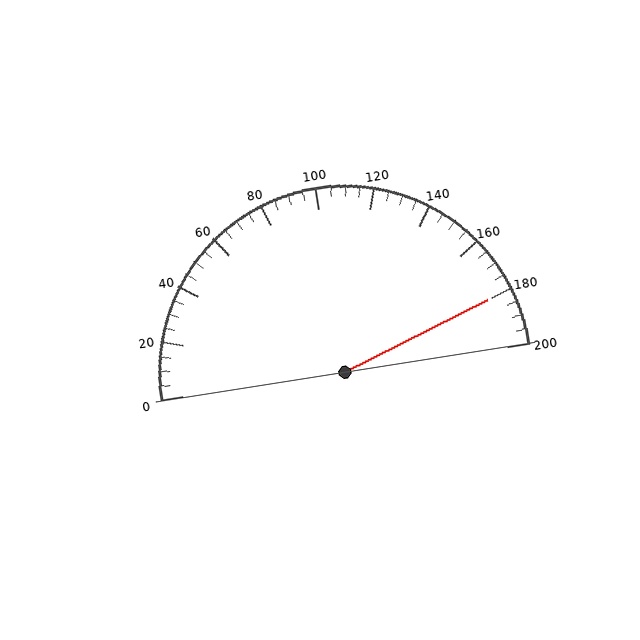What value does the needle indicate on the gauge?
The needle indicates approximately 180.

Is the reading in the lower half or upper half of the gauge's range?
The reading is in the upper half of the range (0 to 200).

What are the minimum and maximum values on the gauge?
The gauge ranges from 0 to 200.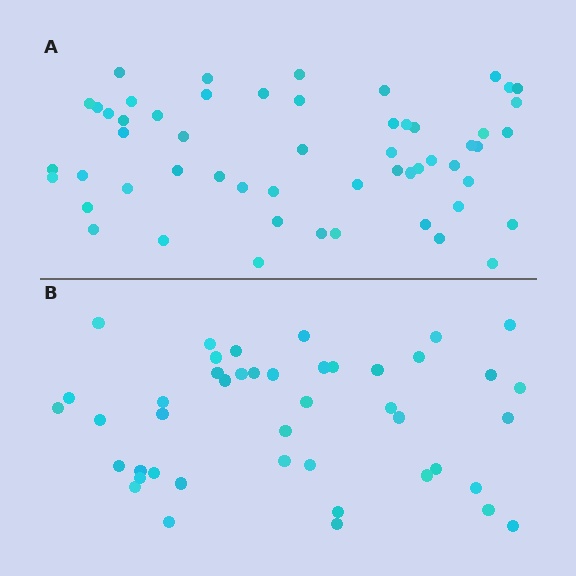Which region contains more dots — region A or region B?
Region A (the top region) has more dots.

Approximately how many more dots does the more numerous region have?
Region A has roughly 12 or so more dots than region B.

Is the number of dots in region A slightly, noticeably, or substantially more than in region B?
Region A has noticeably more, but not dramatically so. The ratio is roughly 1.2 to 1.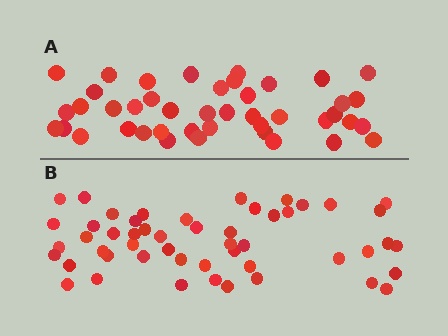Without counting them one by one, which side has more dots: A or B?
Region B (the bottom region) has more dots.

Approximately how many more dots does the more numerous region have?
Region B has roughly 8 or so more dots than region A.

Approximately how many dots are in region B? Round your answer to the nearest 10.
About 50 dots. (The exact count is 51, which rounds to 50.)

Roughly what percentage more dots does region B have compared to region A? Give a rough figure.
About 20% more.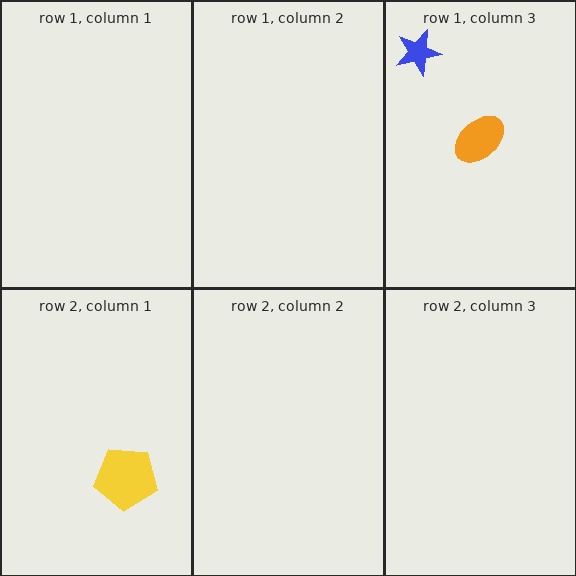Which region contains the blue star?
The row 1, column 3 region.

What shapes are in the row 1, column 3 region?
The orange ellipse, the blue star.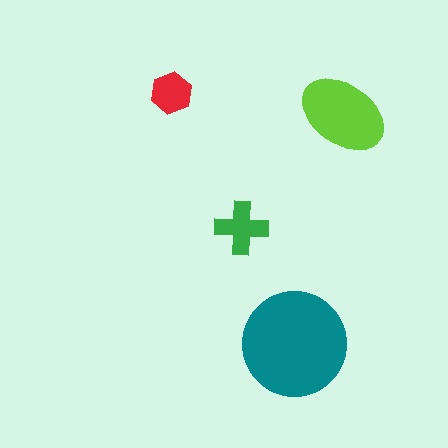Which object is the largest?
The teal circle.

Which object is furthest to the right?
The lime ellipse is rightmost.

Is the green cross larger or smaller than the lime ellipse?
Smaller.